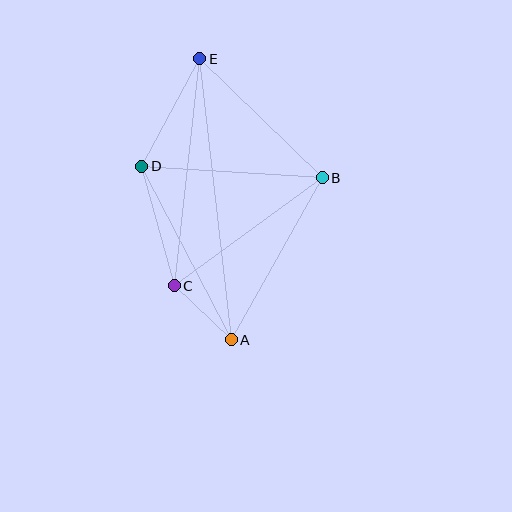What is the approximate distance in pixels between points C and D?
The distance between C and D is approximately 124 pixels.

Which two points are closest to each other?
Points A and C are closest to each other.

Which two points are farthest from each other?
Points A and E are farthest from each other.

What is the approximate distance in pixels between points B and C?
The distance between B and C is approximately 183 pixels.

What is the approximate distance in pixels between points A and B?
The distance between A and B is approximately 185 pixels.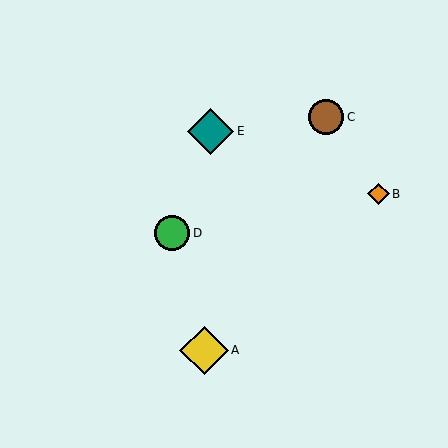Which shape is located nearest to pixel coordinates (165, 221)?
The green circle (labeled D) at (172, 233) is nearest to that location.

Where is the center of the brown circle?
The center of the brown circle is at (326, 117).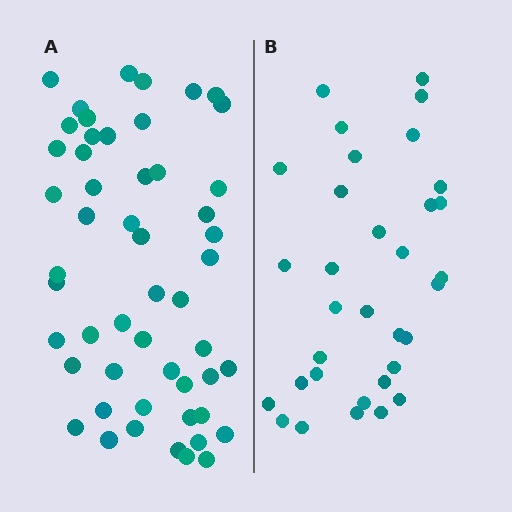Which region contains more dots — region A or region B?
Region A (the left region) has more dots.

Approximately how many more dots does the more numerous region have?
Region A has approximately 20 more dots than region B.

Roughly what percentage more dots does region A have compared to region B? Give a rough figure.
About 60% more.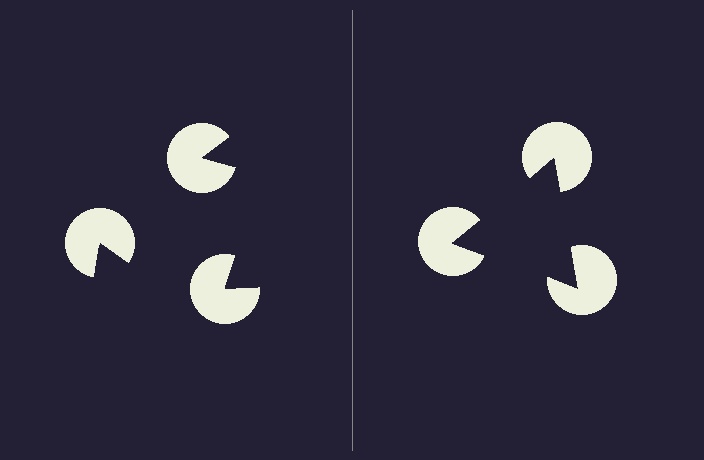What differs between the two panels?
The pac-man discs are positioned identically on both sides; only the wedge orientations differ. On the right they align to a triangle; on the left they are misaligned.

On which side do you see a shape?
An illusory triangle appears on the right side. On the left side the wedge cuts are rotated, so no coherent shape forms.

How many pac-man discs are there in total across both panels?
6 — 3 on each side.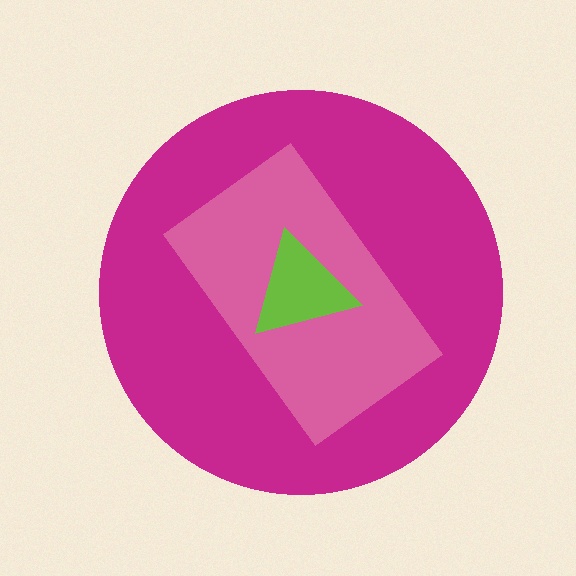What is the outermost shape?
The magenta circle.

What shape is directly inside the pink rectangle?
The lime triangle.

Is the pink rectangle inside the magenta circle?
Yes.